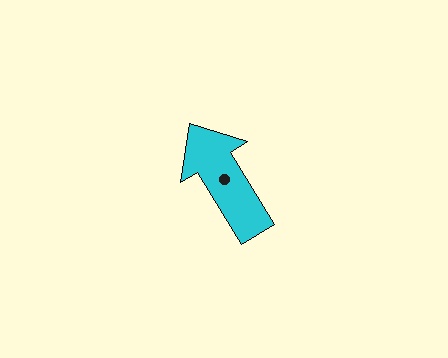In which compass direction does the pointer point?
Northwest.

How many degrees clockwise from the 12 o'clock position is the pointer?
Approximately 328 degrees.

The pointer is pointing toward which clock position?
Roughly 11 o'clock.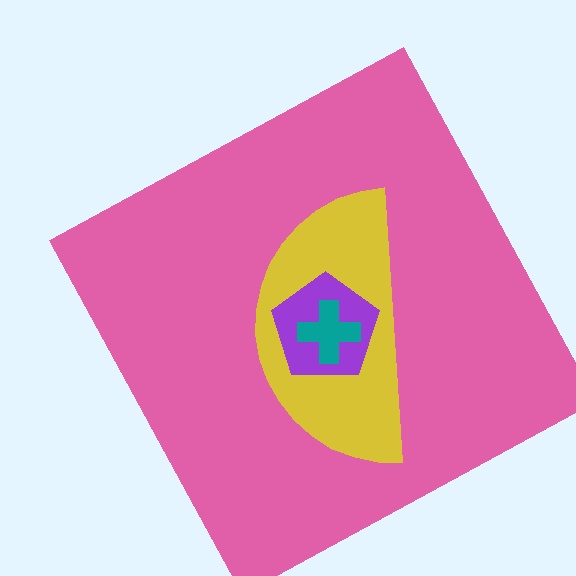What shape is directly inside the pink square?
The yellow semicircle.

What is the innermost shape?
The teal cross.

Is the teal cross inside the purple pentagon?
Yes.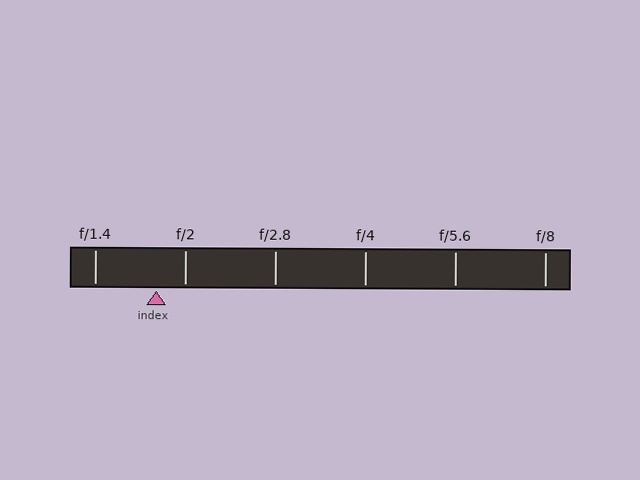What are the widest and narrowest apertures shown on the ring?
The widest aperture shown is f/1.4 and the narrowest is f/8.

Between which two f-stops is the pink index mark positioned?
The index mark is between f/1.4 and f/2.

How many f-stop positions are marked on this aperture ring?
There are 6 f-stop positions marked.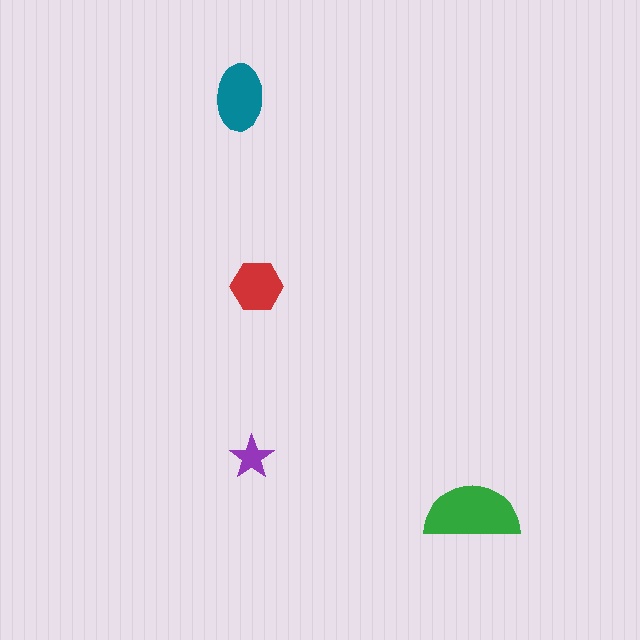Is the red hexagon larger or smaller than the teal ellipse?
Smaller.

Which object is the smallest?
The purple star.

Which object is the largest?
The green semicircle.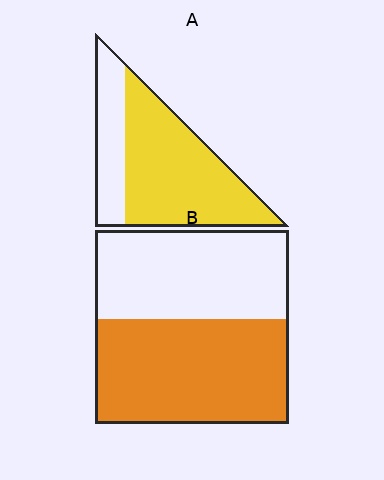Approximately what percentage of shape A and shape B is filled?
A is approximately 70% and B is approximately 55%.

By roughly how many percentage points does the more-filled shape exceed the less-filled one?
By roughly 15 percentage points (A over B).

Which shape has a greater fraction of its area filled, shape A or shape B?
Shape A.